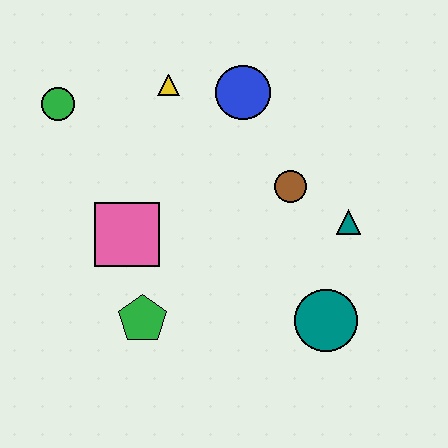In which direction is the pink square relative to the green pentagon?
The pink square is above the green pentagon.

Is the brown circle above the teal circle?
Yes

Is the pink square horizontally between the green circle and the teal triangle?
Yes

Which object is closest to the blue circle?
The yellow triangle is closest to the blue circle.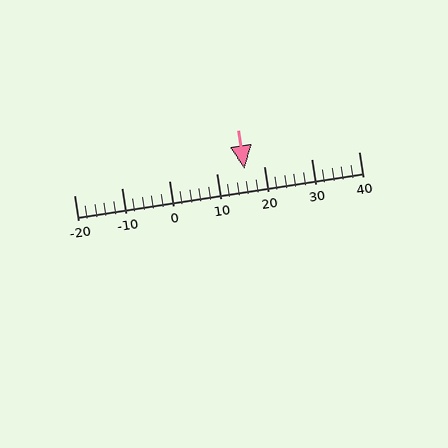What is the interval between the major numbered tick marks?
The major tick marks are spaced 10 units apart.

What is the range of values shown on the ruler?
The ruler shows values from -20 to 40.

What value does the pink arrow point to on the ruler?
The pink arrow points to approximately 16.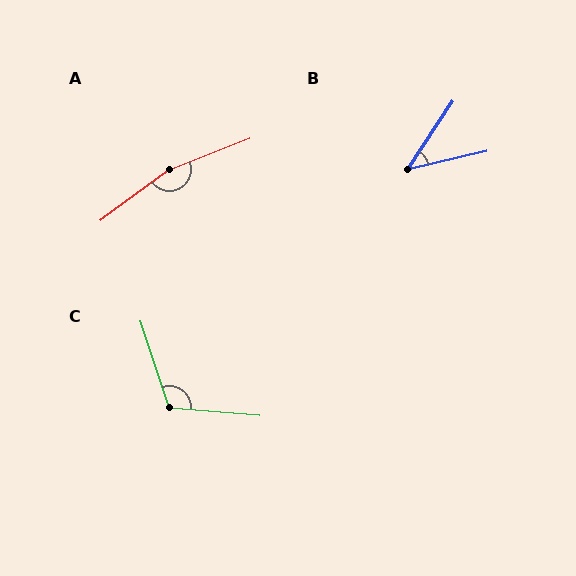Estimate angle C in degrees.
Approximately 113 degrees.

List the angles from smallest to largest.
B (43°), C (113°), A (165°).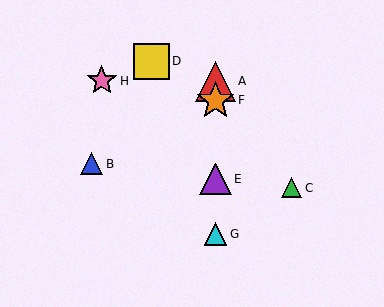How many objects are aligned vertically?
4 objects (A, E, F, G) are aligned vertically.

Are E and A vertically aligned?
Yes, both are at x≈215.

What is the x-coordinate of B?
Object B is at x≈91.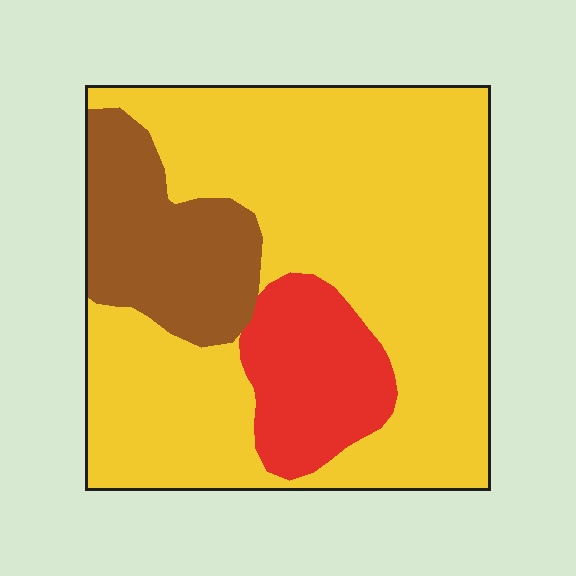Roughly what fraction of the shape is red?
Red covers roughly 15% of the shape.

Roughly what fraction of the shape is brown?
Brown covers 17% of the shape.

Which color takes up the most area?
Yellow, at roughly 70%.